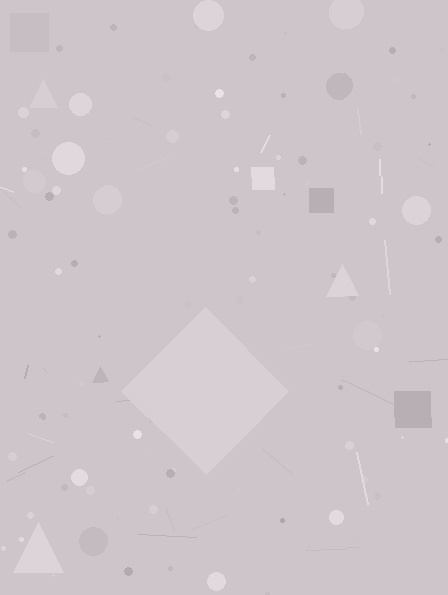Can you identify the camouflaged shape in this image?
The camouflaged shape is a diamond.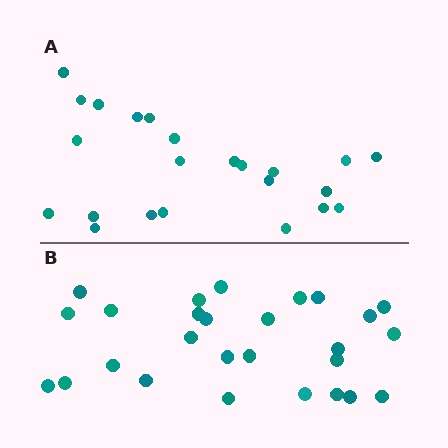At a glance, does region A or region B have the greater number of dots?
Region B (the bottom region) has more dots.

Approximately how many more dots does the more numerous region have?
Region B has about 4 more dots than region A.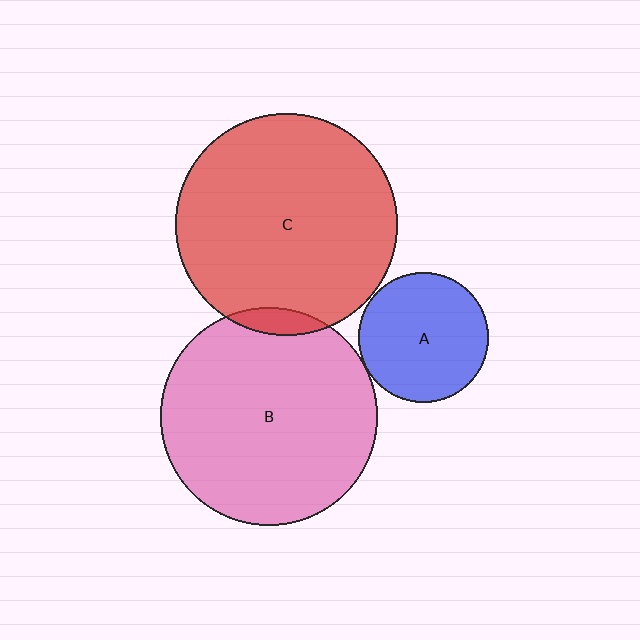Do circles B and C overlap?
Yes.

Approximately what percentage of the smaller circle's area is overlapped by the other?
Approximately 5%.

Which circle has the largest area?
Circle C (red).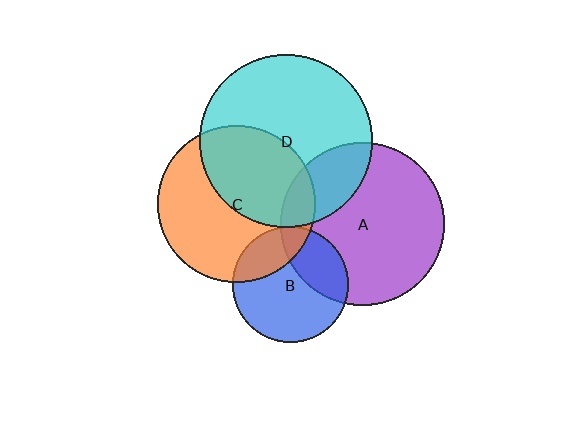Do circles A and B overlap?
Yes.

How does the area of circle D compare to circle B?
Approximately 2.2 times.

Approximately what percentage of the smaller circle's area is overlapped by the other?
Approximately 30%.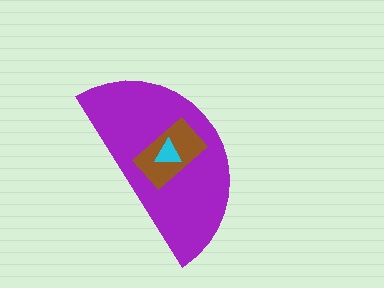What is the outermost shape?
The purple semicircle.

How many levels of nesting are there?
3.